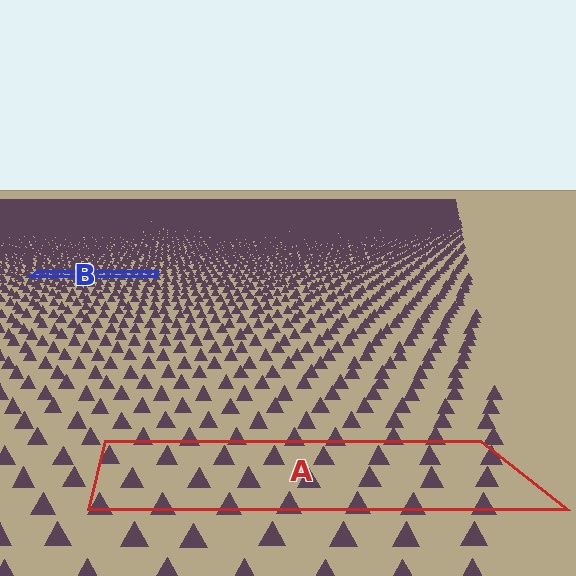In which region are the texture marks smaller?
The texture marks are smaller in region B, because it is farther away.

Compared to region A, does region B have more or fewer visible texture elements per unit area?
Region B has more texture elements per unit area — they are packed more densely because it is farther away.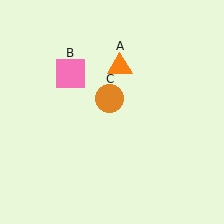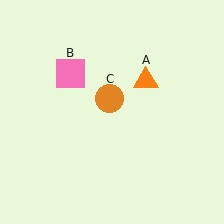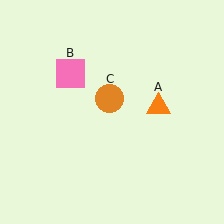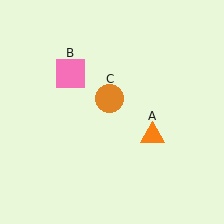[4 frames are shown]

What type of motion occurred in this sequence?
The orange triangle (object A) rotated clockwise around the center of the scene.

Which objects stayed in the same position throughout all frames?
Pink square (object B) and orange circle (object C) remained stationary.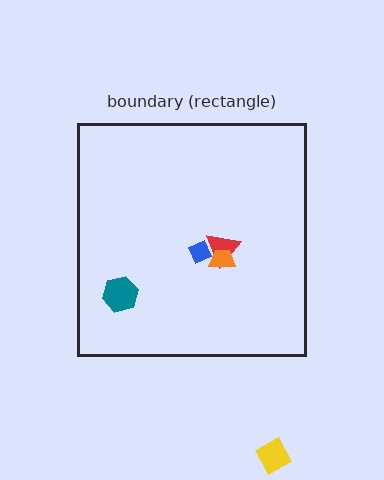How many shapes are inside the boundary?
4 inside, 1 outside.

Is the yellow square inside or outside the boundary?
Outside.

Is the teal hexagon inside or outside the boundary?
Inside.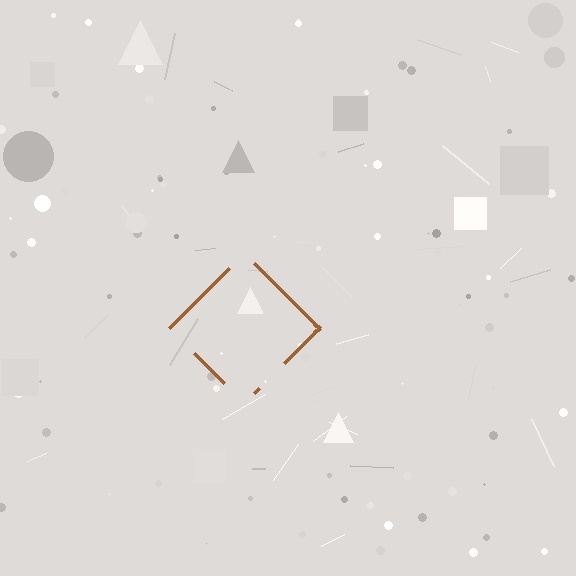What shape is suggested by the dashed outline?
The dashed outline suggests a diamond.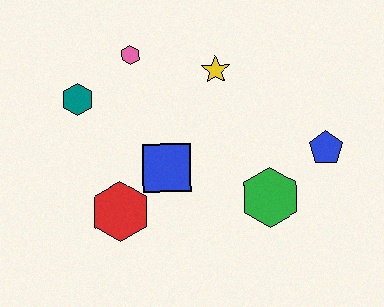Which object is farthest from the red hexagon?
The blue pentagon is farthest from the red hexagon.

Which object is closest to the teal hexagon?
The pink hexagon is closest to the teal hexagon.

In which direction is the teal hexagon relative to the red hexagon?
The teal hexagon is above the red hexagon.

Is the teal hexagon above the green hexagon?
Yes